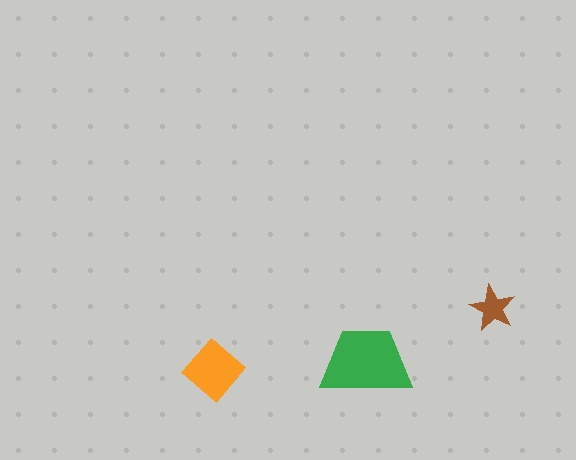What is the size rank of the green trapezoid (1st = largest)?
1st.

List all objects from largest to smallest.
The green trapezoid, the orange diamond, the brown star.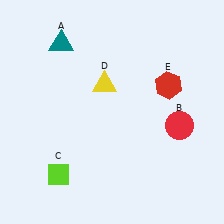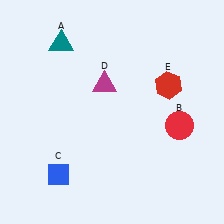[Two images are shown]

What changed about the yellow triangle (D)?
In Image 1, D is yellow. In Image 2, it changed to magenta.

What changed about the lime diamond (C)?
In Image 1, C is lime. In Image 2, it changed to blue.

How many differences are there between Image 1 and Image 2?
There are 2 differences between the two images.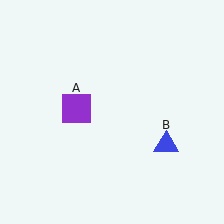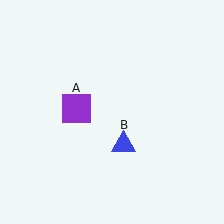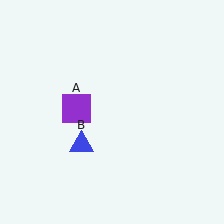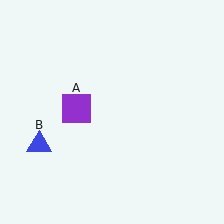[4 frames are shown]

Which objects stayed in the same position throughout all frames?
Purple square (object A) remained stationary.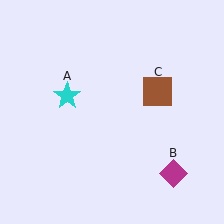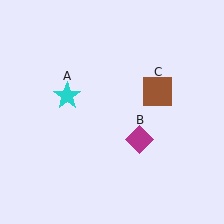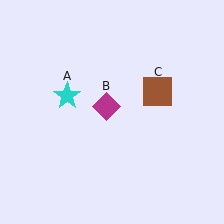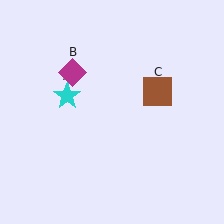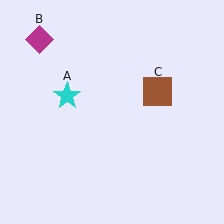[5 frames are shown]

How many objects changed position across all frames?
1 object changed position: magenta diamond (object B).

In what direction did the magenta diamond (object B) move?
The magenta diamond (object B) moved up and to the left.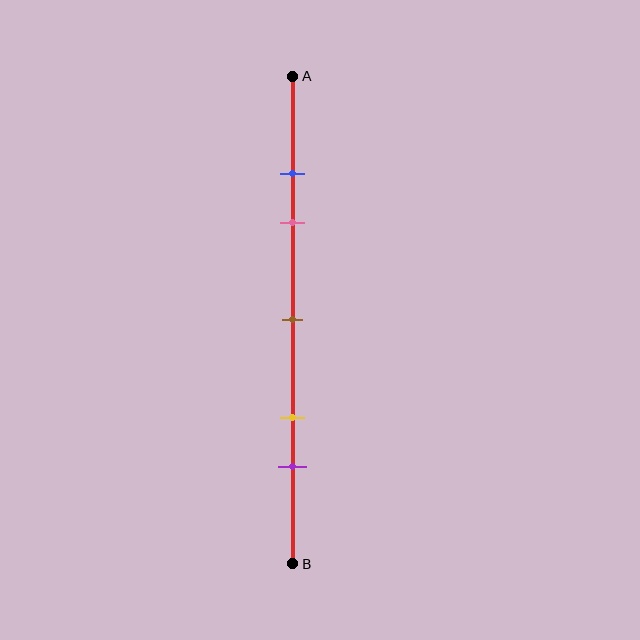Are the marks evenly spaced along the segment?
No, the marks are not evenly spaced.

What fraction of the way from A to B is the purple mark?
The purple mark is approximately 80% (0.8) of the way from A to B.